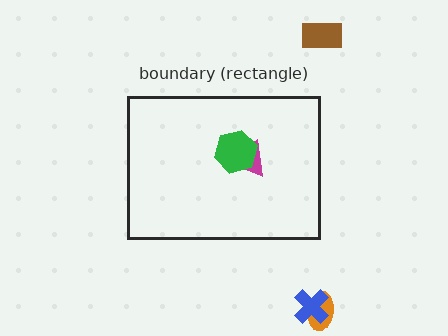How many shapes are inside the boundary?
2 inside, 3 outside.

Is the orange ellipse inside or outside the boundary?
Outside.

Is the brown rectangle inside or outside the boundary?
Outside.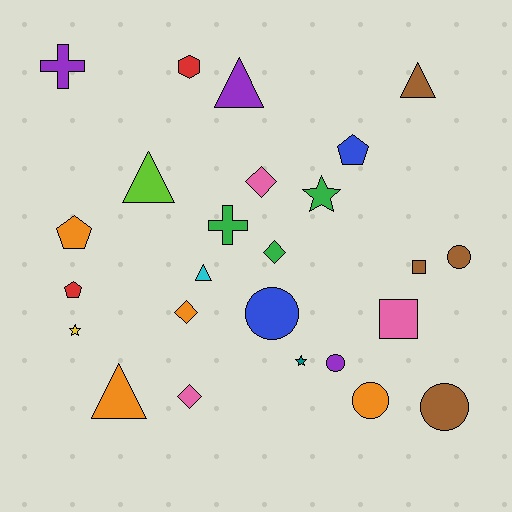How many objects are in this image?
There are 25 objects.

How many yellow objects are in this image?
There is 1 yellow object.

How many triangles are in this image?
There are 5 triangles.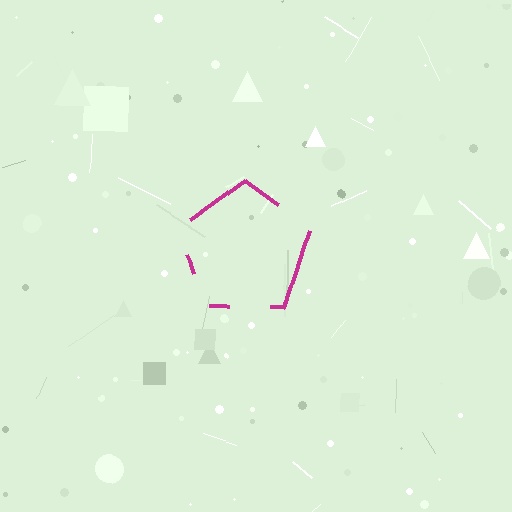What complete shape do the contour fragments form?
The contour fragments form a pentagon.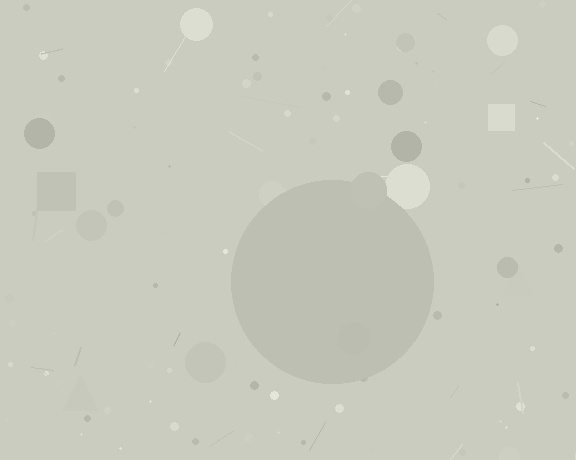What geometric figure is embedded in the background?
A circle is embedded in the background.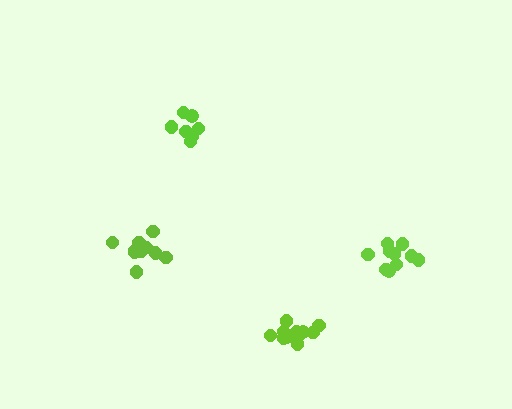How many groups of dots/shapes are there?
There are 4 groups.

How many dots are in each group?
Group 1: 11 dots, Group 2: 10 dots, Group 3: 7 dots, Group 4: 10 dots (38 total).